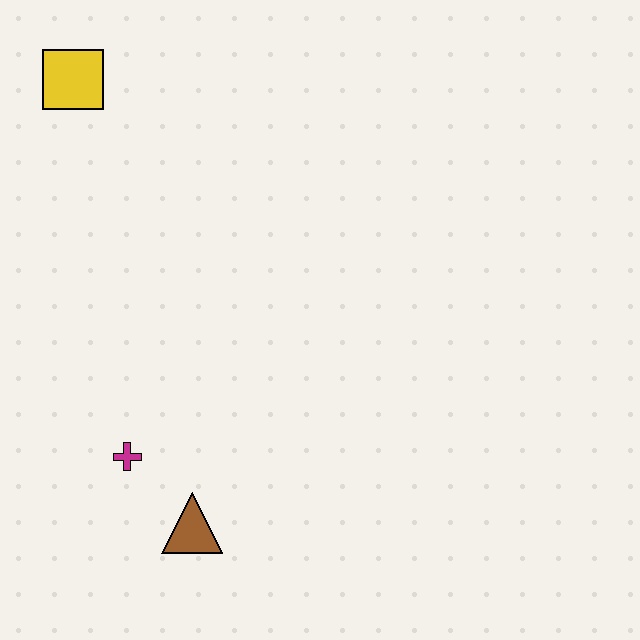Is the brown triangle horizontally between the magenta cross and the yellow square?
No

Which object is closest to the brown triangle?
The magenta cross is closest to the brown triangle.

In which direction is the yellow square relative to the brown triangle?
The yellow square is above the brown triangle.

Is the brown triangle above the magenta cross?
No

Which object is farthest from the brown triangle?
The yellow square is farthest from the brown triangle.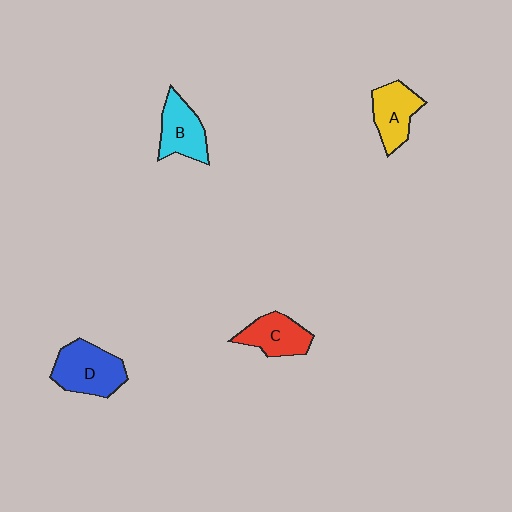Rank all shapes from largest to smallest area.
From largest to smallest: D (blue), B (cyan), A (yellow), C (red).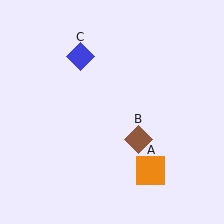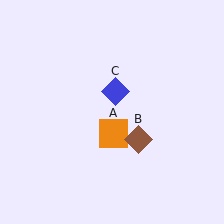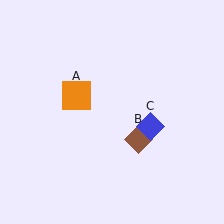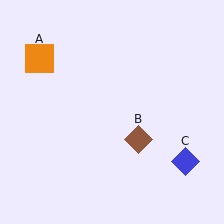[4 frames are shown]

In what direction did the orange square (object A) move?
The orange square (object A) moved up and to the left.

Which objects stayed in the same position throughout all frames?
Brown diamond (object B) remained stationary.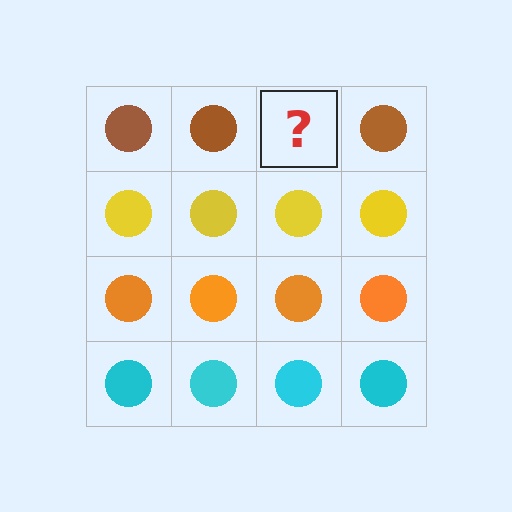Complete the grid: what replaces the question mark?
The question mark should be replaced with a brown circle.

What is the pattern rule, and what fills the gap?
The rule is that each row has a consistent color. The gap should be filled with a brown circle.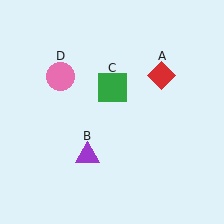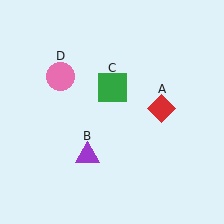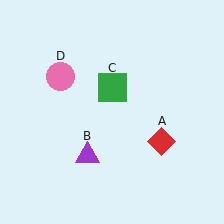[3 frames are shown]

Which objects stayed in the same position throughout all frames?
Purple triangle (object B) and green square (object C) and pink circle (object D) remained stationary.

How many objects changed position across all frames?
1 object changed position: red diamond (object A).